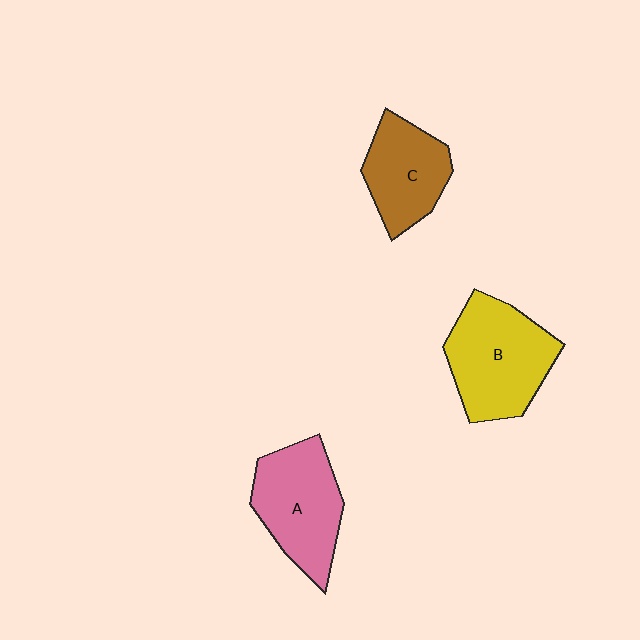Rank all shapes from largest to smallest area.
From largest to smallest: B (yellow), A (pink), C (brown).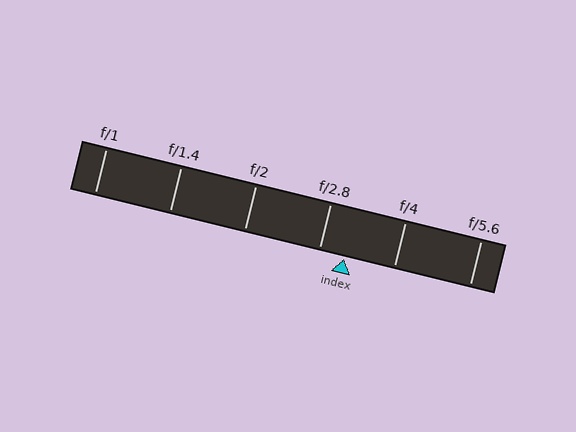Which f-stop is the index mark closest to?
The index mark is closest to f/2.8.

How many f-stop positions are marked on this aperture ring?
There are 6 f-stop positions marked.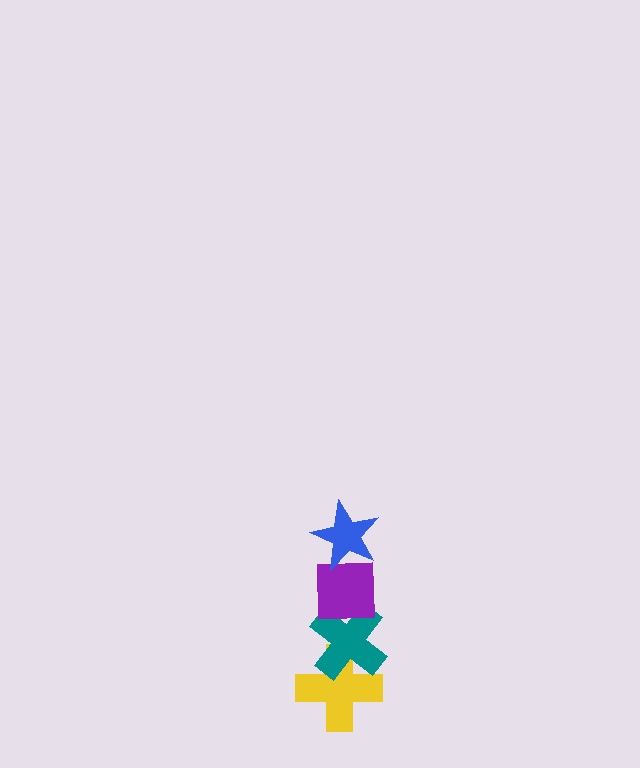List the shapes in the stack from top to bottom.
From top to bottom: the blue star, the purple square, the teal cross, the yellow cross.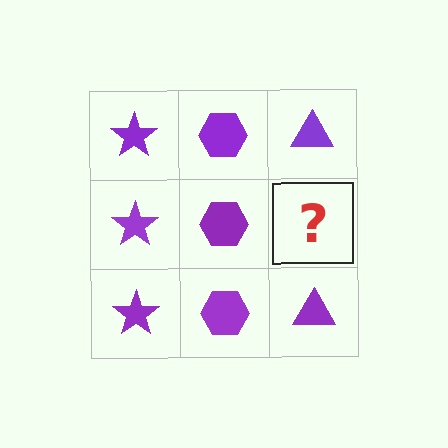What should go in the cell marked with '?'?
The missing cell should contain a purple triangle.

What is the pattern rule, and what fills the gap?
The rule is that each column has a consistent shape. The gap should be filled with a purple triangle.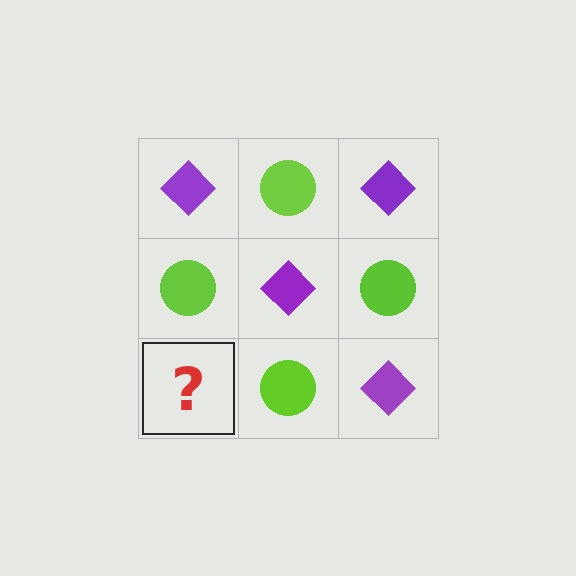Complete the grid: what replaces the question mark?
The question mark should be replaced with a purple diamond.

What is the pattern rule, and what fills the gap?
The rule is that it alternates purple diamond and lime circle in a checkerboard pattern. The gap should be filled with a purple diamond.